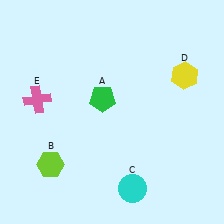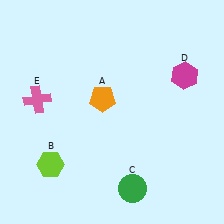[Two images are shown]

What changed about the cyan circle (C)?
In Image 1, C is cyan. In Image 2, it changed to green.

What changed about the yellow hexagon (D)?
In Image 1, D is yellow. In Image 2, it changed to magenta.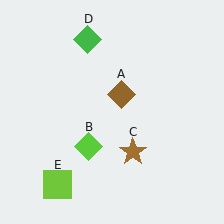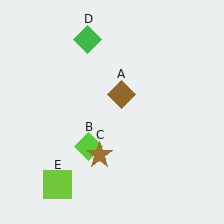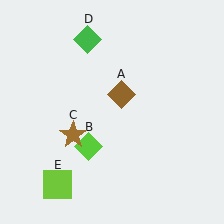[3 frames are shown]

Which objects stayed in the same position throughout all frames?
Brown diamond (object A) and lime diamond (object B) and green diamond (object D) and lime square (object E) remained stationary.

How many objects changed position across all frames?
1 object changed position: brown star (object C).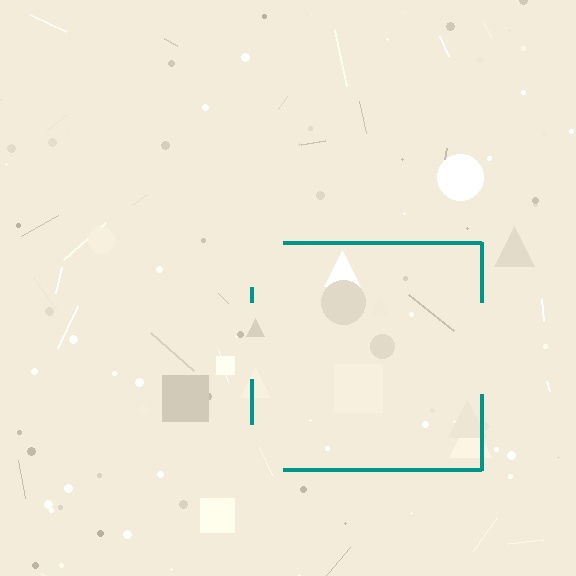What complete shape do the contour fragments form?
The contour fragments form a square.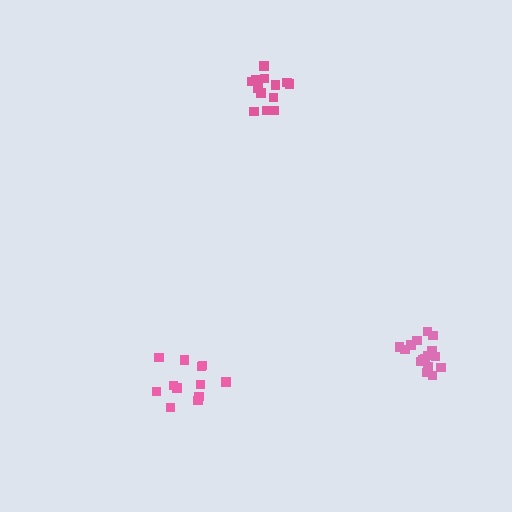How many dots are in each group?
Group 1: 15 dots, Group 2: 16 dots, Group 3: 12 dots (43 total).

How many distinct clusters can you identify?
There are 3 distinct clusters.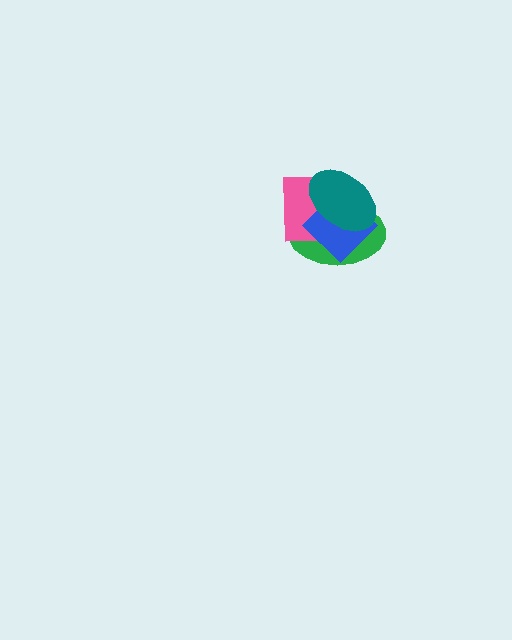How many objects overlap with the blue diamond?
3 objects overlap with the blue diamond.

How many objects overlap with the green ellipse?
3 objects overlap with the green ellipse.